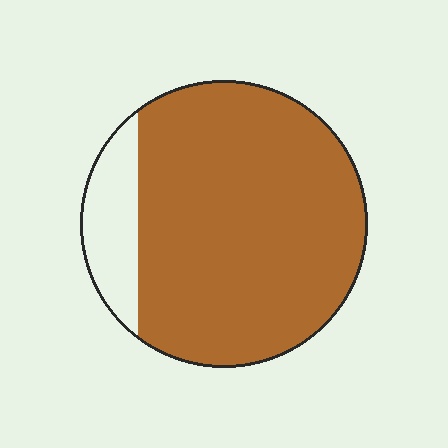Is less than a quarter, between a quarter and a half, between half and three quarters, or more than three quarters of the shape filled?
More than three quarters.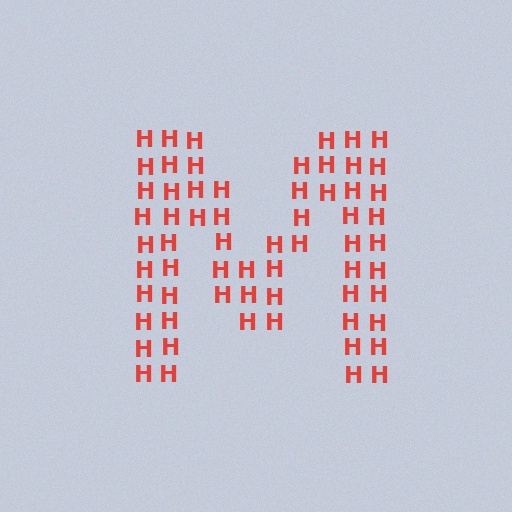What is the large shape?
The large shape is the letter M.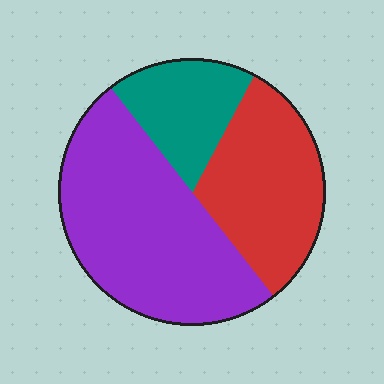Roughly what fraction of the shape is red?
Red covers 32% of the shape.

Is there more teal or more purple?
Purple.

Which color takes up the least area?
Teal, at roughly 20%.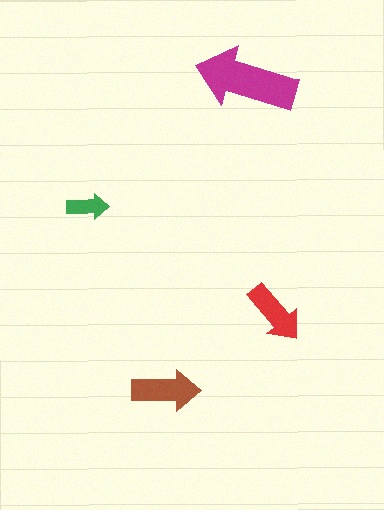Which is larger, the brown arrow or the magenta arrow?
The magenta one.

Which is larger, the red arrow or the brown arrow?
The brown one.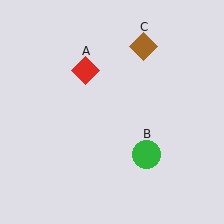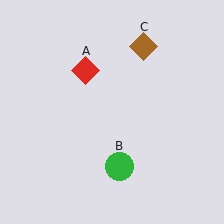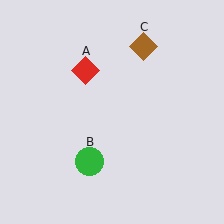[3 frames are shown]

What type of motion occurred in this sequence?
The green circle (object B) rotated clockwise around the center of the scene.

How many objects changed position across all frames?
1 object changed position: green circle (object B).